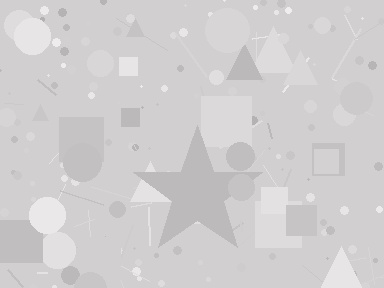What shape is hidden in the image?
A star is hidden in the image.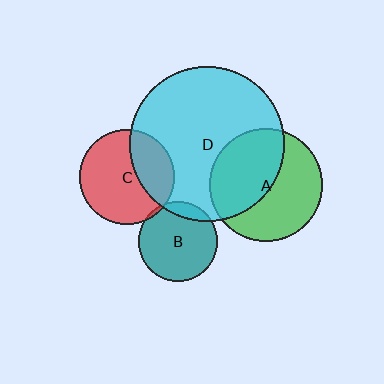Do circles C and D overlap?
Yes.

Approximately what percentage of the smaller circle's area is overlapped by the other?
Approximately 35%.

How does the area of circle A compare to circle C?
Approximately 1.5 times.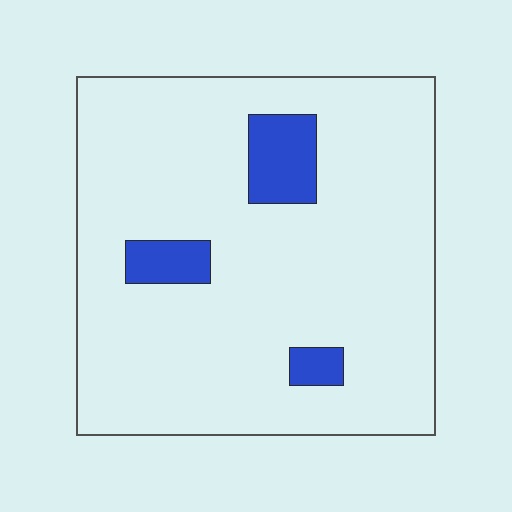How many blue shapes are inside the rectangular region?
3.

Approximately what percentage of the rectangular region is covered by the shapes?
Approximately 10%.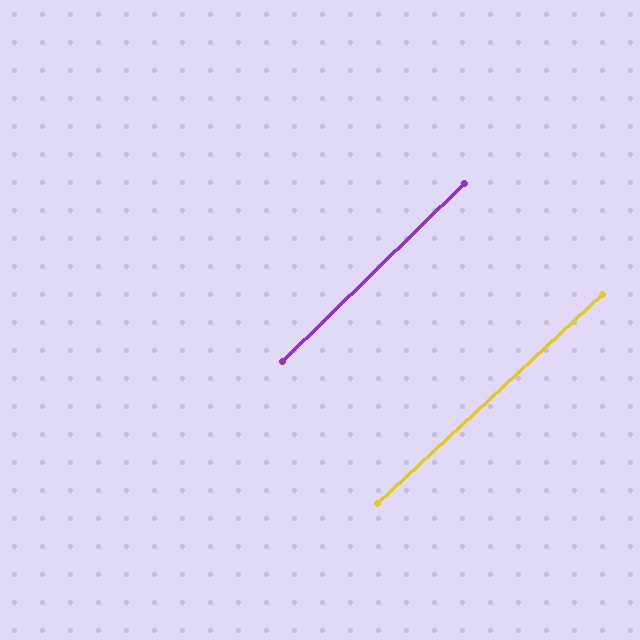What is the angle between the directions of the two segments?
Approximately 1 degree.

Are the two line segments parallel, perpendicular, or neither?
Parallel — their directions differ by only 1.4°.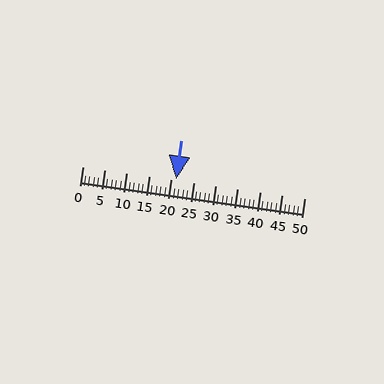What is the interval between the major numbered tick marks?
The major tick marks are spaced 5 units apart.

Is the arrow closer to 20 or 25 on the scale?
The arrow is closer to 20.